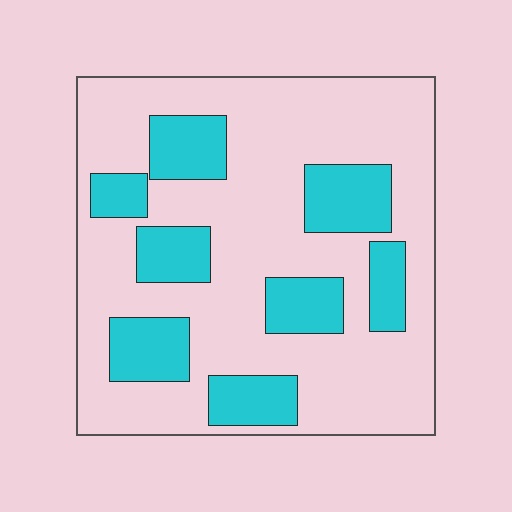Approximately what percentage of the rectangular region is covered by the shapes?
Approximately 30%.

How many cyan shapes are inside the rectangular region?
8.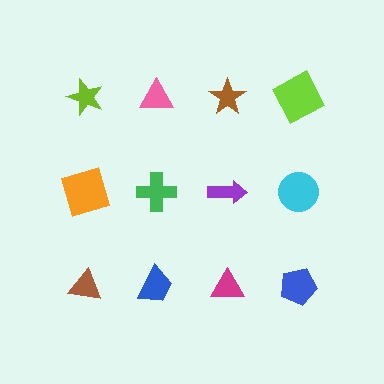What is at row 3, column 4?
A blue pentagon.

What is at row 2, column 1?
An orange square.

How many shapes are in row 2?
4 shapes.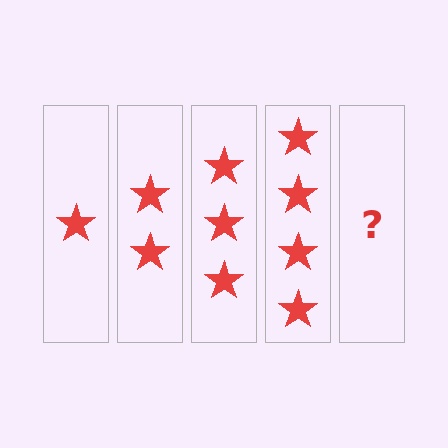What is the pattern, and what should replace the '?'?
The pattern is that each step adds one more star. The '?' should be 5 stars.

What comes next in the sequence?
The next element should be 5 stars.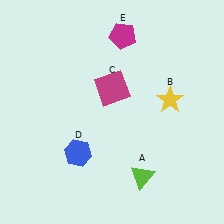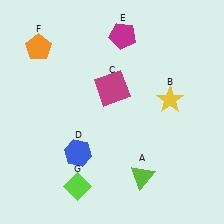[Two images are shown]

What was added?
An orange pentagon (F), a lime diamond (G) were added in Image 2.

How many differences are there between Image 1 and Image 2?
There are 2 differences between the two images.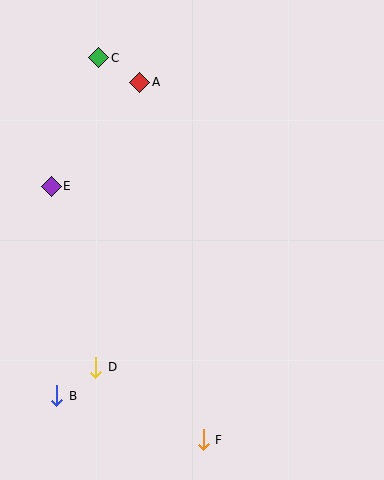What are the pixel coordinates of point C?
Point C is at (99, 58).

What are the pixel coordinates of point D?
Point D is at (96, 367).